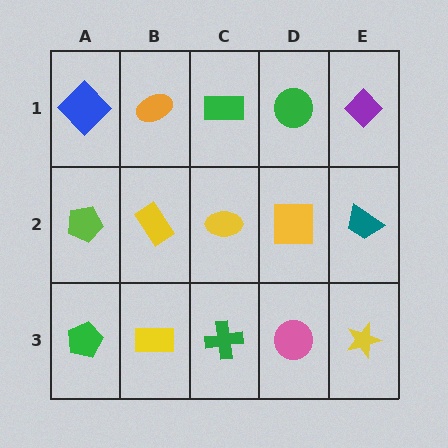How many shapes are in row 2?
5 shapes.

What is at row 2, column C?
A yellow ellipse.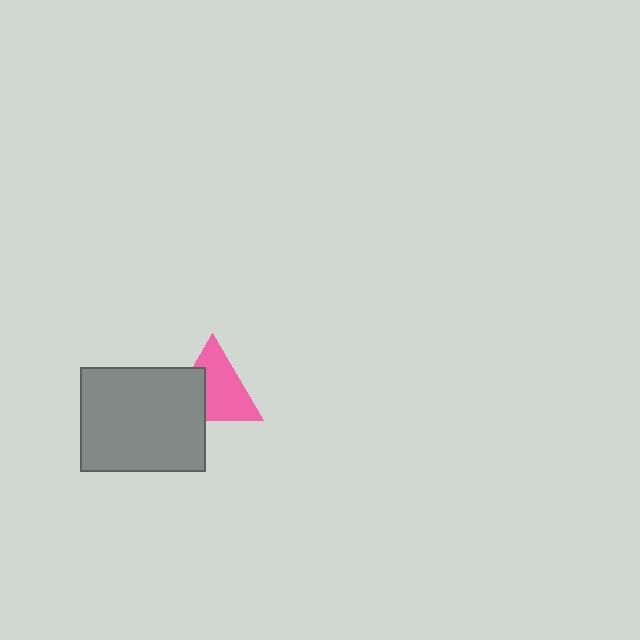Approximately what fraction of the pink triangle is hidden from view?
Roughly 34% of the pink triangle is hidden behind the gray rectangle.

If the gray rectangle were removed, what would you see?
You would see the complete pink triangle.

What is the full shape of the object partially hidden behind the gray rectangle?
The partially hidden object is a pink triangle.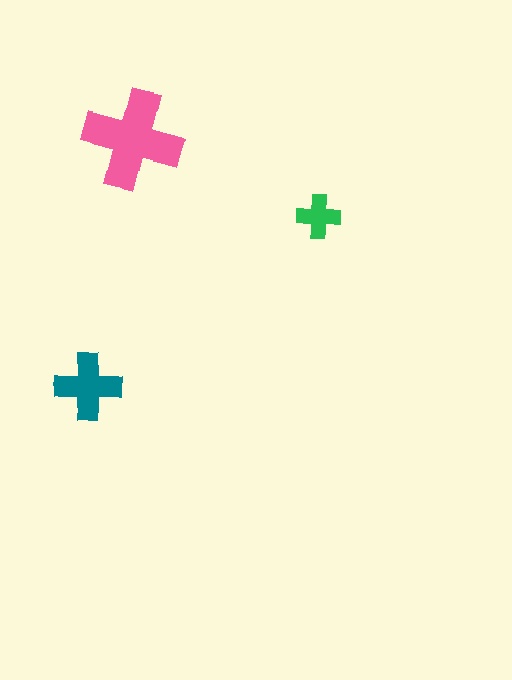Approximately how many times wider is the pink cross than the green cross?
About 2 times wider.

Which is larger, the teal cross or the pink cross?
The pink one.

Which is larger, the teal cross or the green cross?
The teal one.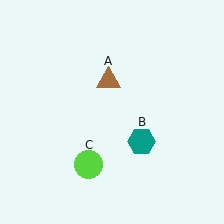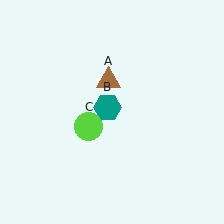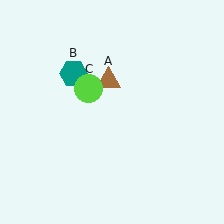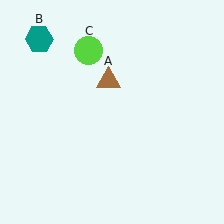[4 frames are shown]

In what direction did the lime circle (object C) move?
The lime circle (object C) moved up.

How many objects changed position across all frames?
2 objects changed position: teal hexagon (object B), lime circle (object C).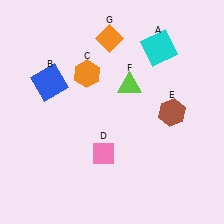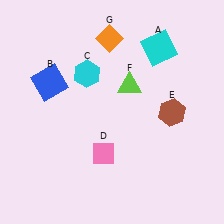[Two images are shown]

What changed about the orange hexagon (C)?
In Image 1, C is orange. In Image 2, it changed to cyan.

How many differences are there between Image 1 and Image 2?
There is 1 difference between the two images.